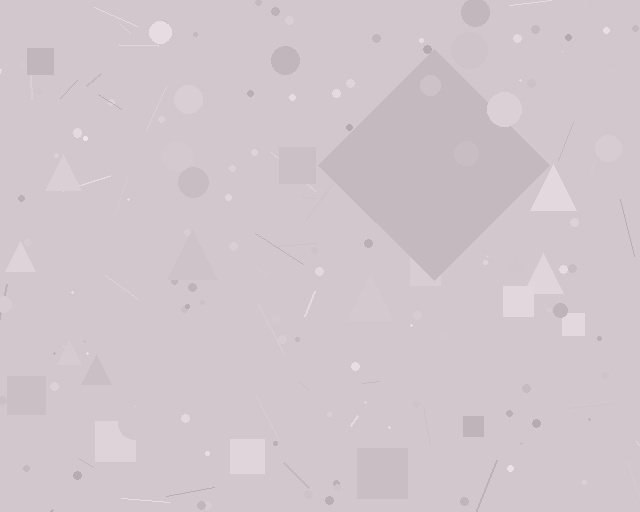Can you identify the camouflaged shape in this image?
The camouflaged shape is a diamond.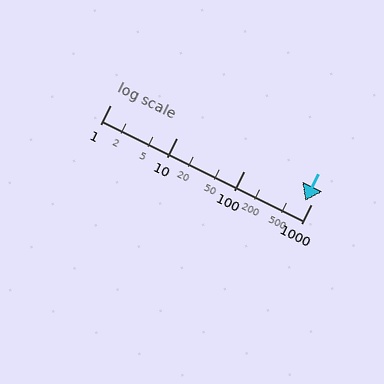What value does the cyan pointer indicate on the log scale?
The pointer indicates approximately 820.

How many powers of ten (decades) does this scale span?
The scale spans 3 decades, from 1 to 1000.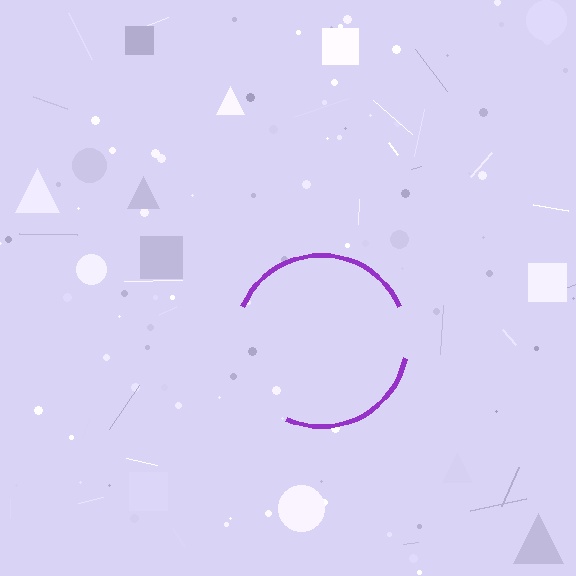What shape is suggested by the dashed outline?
The dashed outline suggests a circle.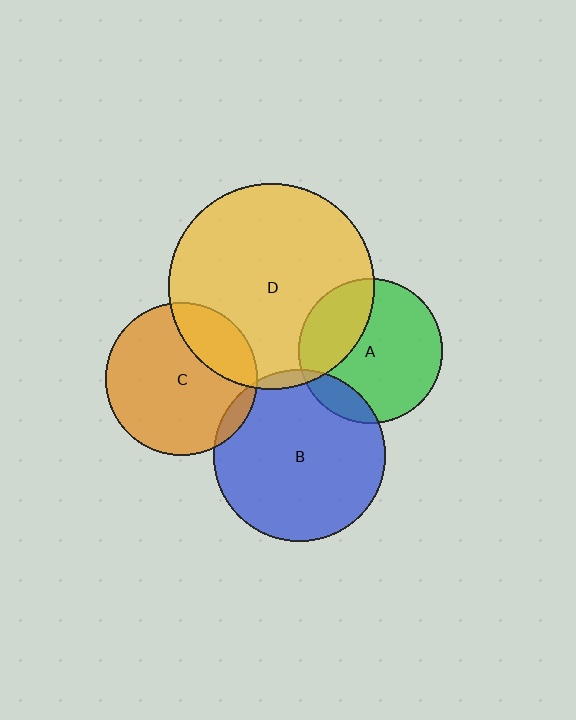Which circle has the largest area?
Circle D (yellow).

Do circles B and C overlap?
Yes.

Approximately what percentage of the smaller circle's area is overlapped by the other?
Approximately 5%.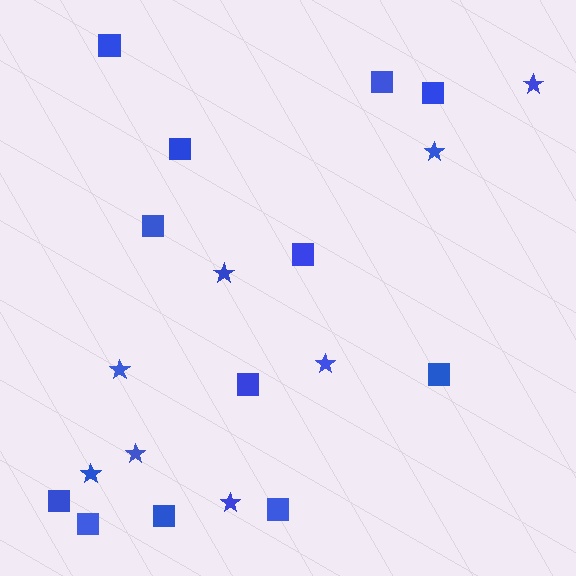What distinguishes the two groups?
There are 2 groups: one group of stars (8) and one group of squares (12).